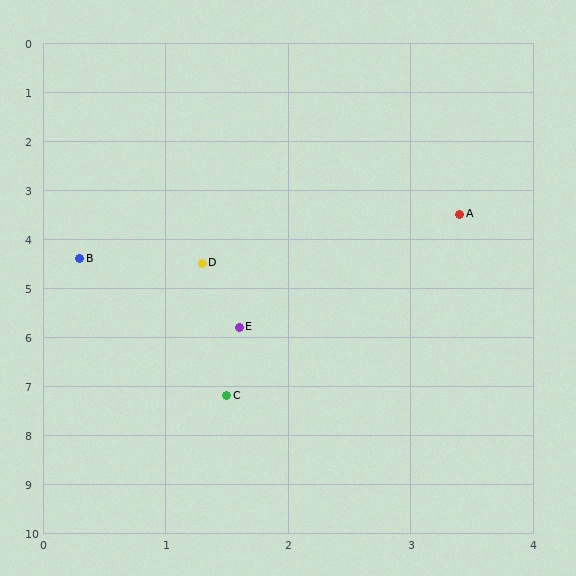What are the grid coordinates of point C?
Point C is at approximately (1.5, 7.2).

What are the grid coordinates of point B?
Point B is at approximately (0.3, 4.4).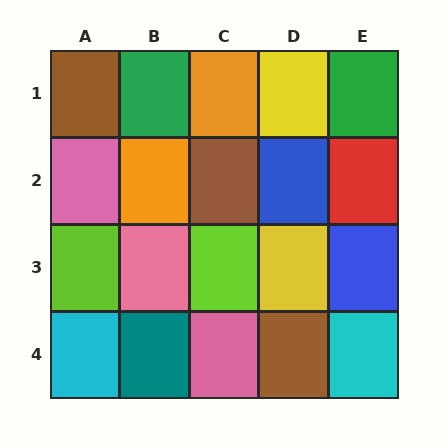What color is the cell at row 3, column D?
Yellow.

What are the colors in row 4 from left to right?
Cyan, teal, pink, brown, cyan.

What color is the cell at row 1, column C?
Orange.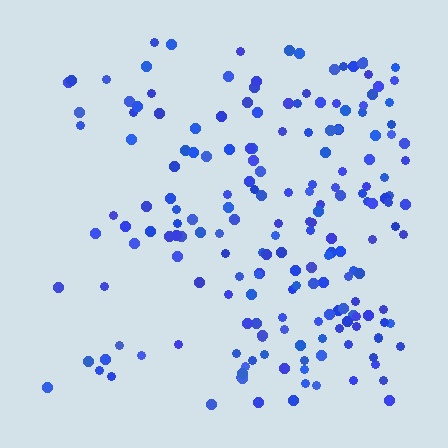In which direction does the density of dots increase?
From left to right, with the right side densest.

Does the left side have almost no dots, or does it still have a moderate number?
Still a moderate number, just noticeably fewer than the right.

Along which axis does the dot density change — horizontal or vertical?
Horizontal.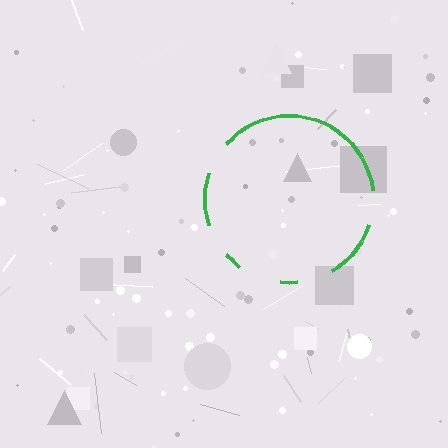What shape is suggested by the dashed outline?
The dashed outline suggests a circle.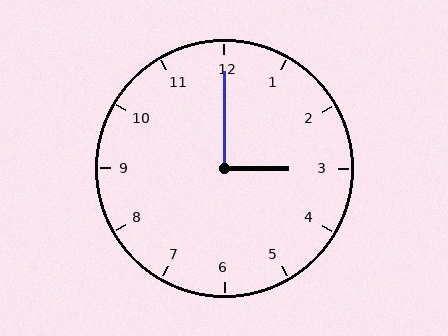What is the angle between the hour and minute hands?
Approximately 90 degrees.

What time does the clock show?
3:00.